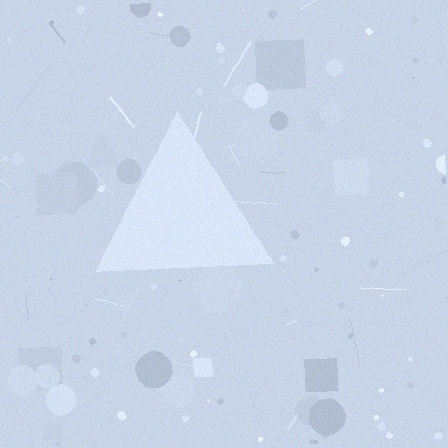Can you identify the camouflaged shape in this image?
The camouflaged shape is a triangle.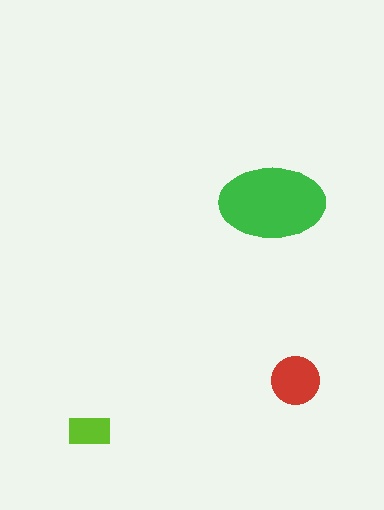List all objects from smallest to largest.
The lime rectangle, the red circle, the green ellipse.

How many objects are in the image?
There are 3 objects in the image.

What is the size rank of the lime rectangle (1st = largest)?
3rd.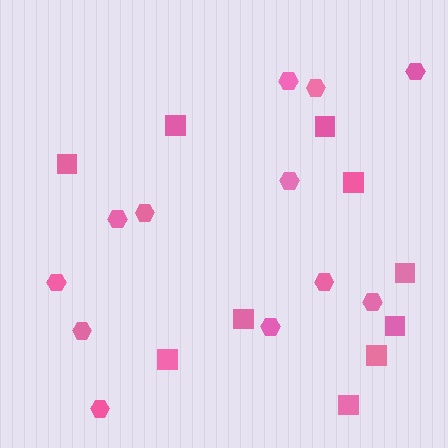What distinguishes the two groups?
There are 2 groups: one group of hexagons (12) and one group of squares (10).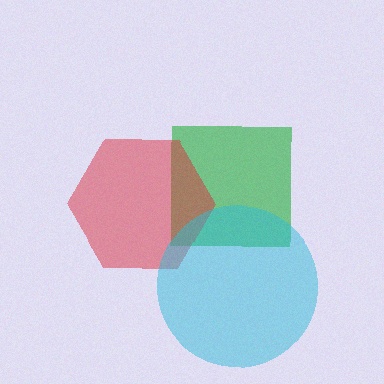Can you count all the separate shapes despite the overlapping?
Yes, there are 3 separate shapes.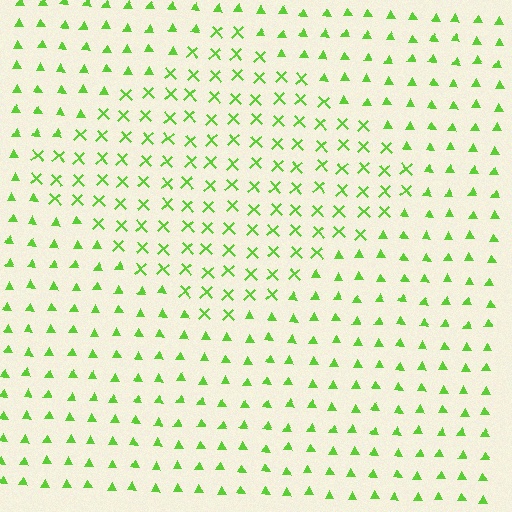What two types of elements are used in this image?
The image uses X marks inside the diamond region and triangles outside it.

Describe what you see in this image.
The image is filled with small lime elements arranged in a uniform grid. A diamond-shaped region contains X marks, while the surrounding area contains triangles. The boundary is defined purely by the change in element shape.